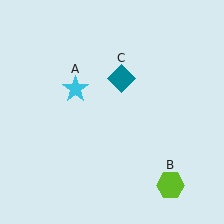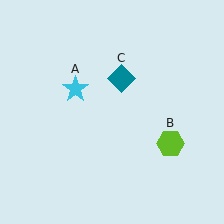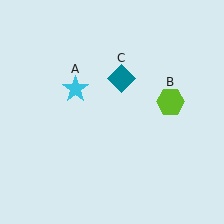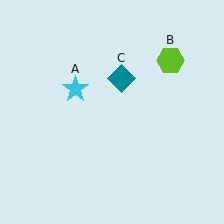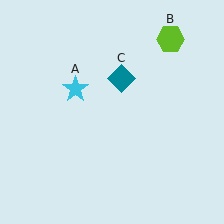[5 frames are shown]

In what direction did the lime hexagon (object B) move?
The lime hexagon (object B) moved up.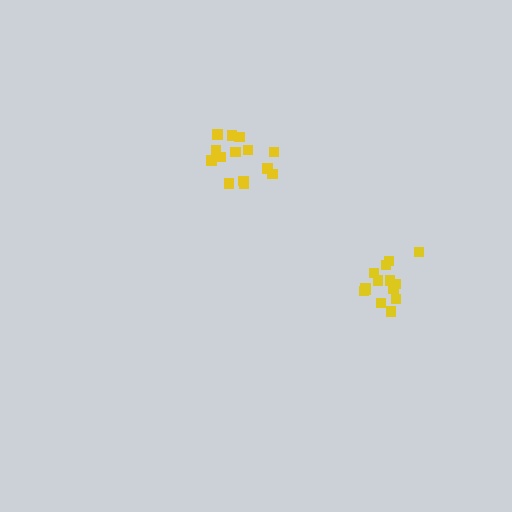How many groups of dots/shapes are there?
There are 2 groups.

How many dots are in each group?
Group 1: 17 dots, Group 2: 14 dots (31 total).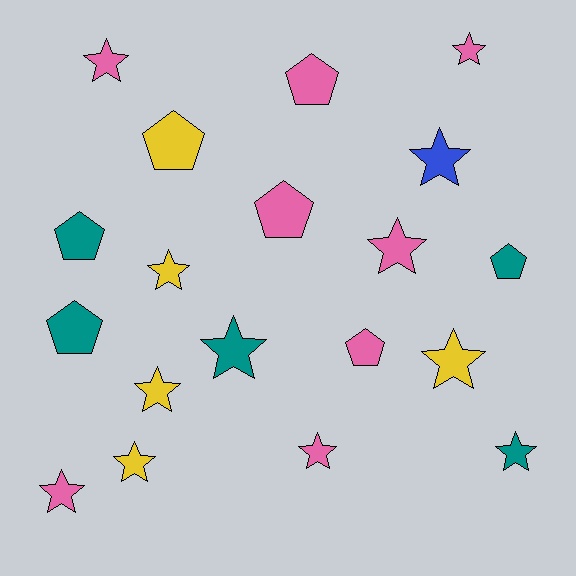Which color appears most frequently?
Pink, with 8 objects.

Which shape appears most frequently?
Star, with 12 objects.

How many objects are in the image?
There are 19 objects.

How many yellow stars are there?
There are 4 yellow stars.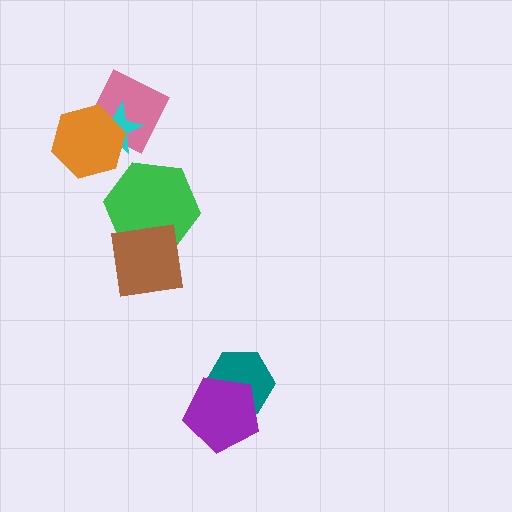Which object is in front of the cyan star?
The orange hexagon is in front of the cyan star.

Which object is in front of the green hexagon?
The brown square is in front of the green hexagon.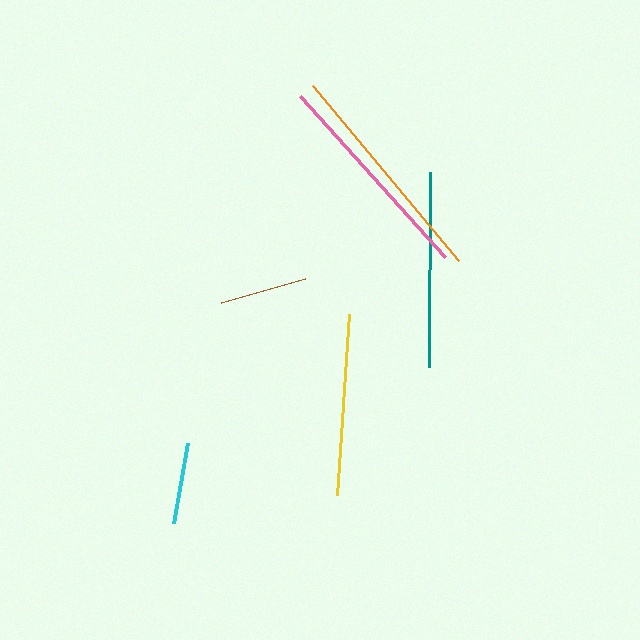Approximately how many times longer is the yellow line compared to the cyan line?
The yellow line is approximately 2.2 times the length of the cyan line.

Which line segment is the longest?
The orange line is the longest at approximately 228 pixels.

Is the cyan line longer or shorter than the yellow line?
The yellow line is longer than the cyan line.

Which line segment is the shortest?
The cyan line is the shortest at approximately 81 pixels.